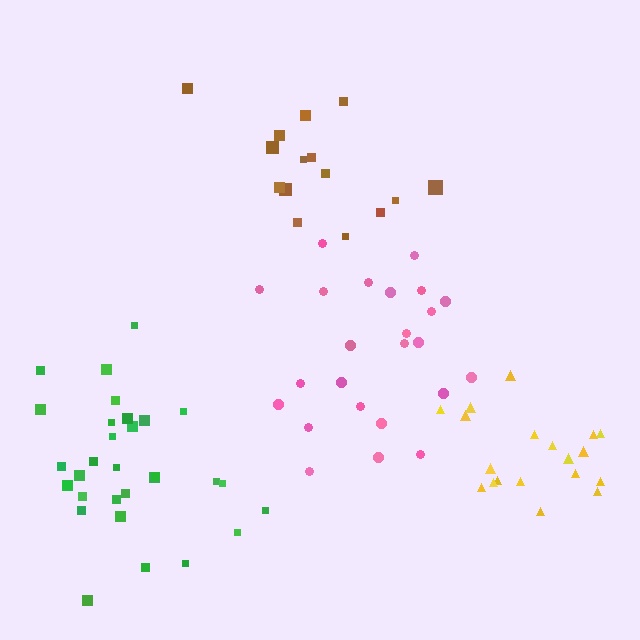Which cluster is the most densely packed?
Yellow.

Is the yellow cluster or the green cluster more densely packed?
Yellow.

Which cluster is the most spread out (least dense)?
Brown.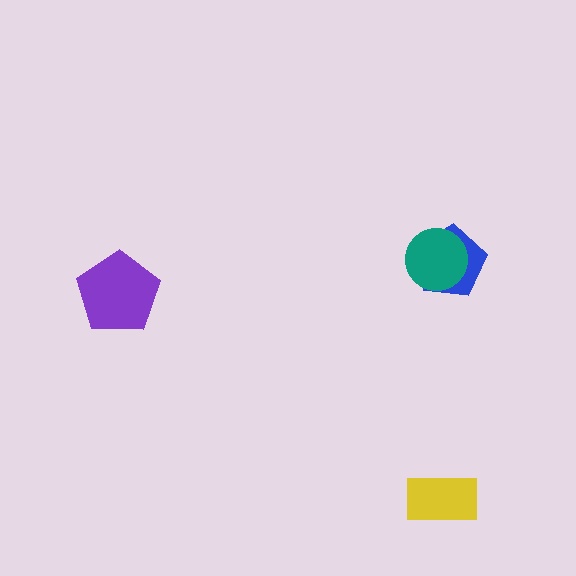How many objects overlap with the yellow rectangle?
0 objects overlap with the yellow rectangle.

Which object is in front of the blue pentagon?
The teal circle is in front of the blue pentagon.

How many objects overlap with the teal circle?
1 object overlaps with the teal circle.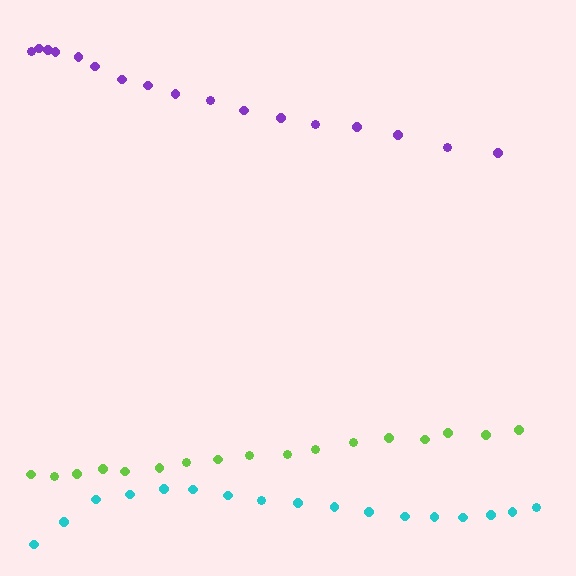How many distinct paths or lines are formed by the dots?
There are 3 distinct paths.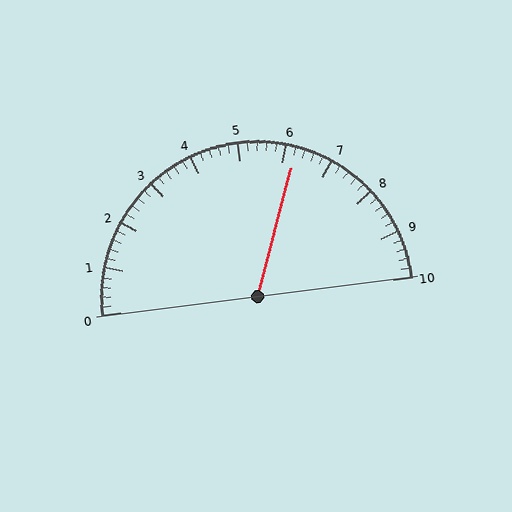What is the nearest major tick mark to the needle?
The nearest major tick mark is 6.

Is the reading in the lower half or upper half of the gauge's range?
The reading is in the upper half of the range (0 to 10).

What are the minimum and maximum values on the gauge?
The gauge ranges from 0 to 10.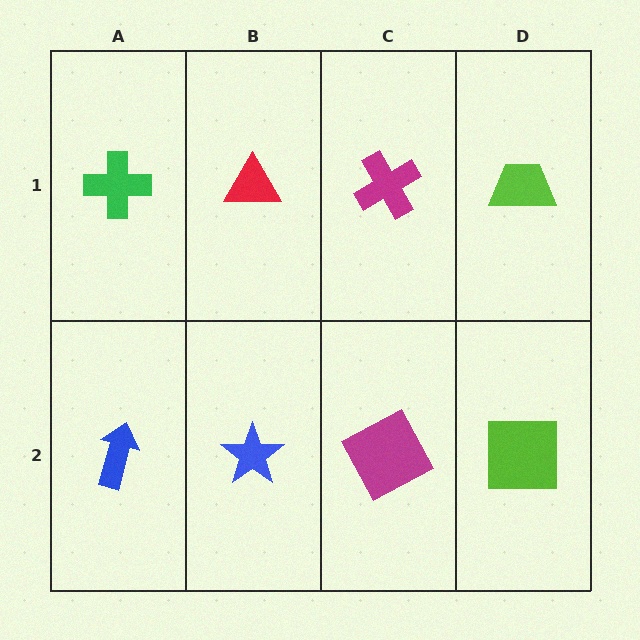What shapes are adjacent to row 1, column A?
A blue arrow (row 2, column A), a red triangle (row 1, column B).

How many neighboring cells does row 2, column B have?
3.